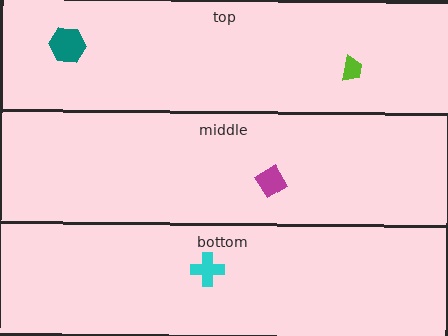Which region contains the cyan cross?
The bottom region.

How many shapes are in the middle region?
1.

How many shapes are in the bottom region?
1.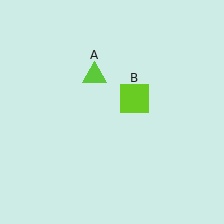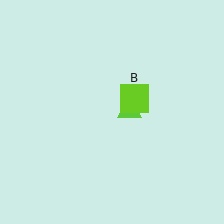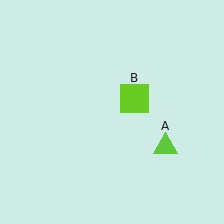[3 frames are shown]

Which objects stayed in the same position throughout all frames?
Lime square (object B) remained stationary.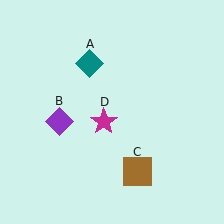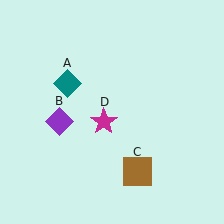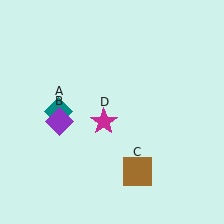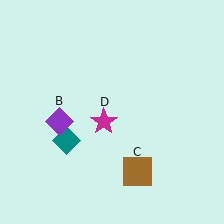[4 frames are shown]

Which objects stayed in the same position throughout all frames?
Purple diamond (object B) and brown square (object C) and magenta star (object D) remained stationary.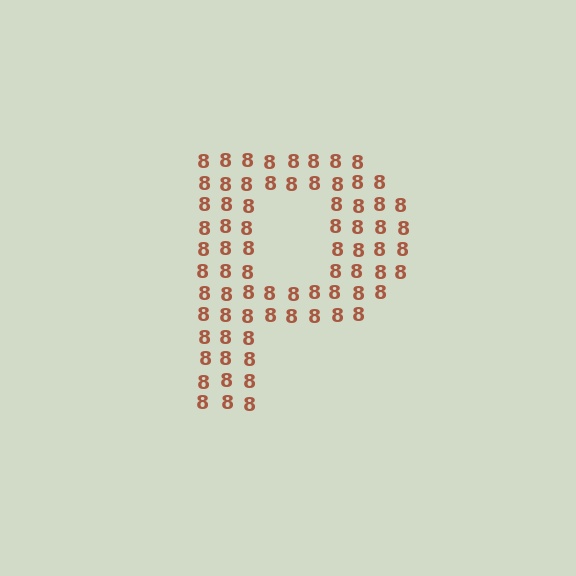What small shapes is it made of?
It is made of small digit 8's.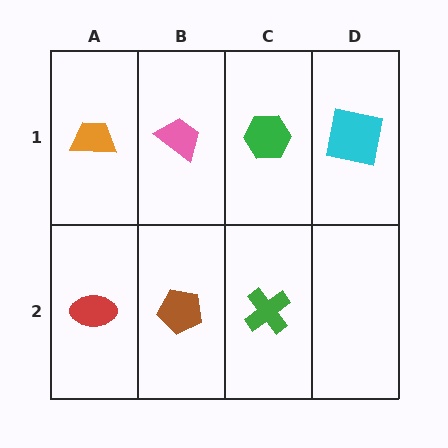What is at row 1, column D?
A cyan square.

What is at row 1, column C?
A green hexagon.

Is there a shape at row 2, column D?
No, that cell is empty.